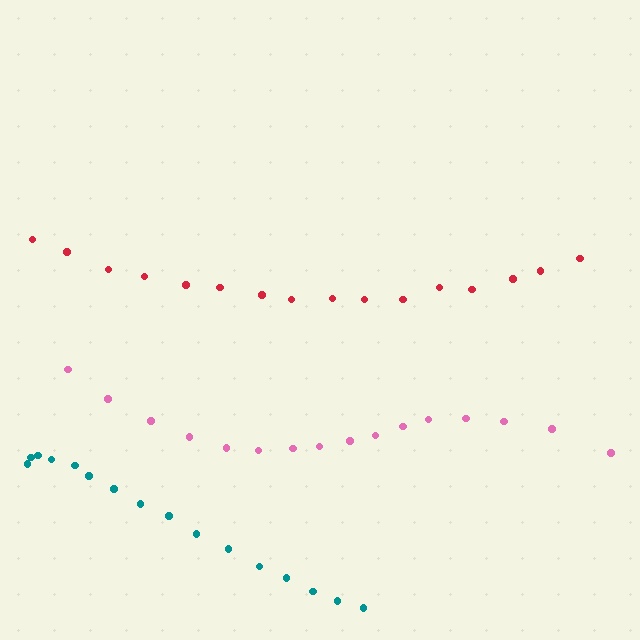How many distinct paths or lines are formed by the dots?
There are 3 distinct paths.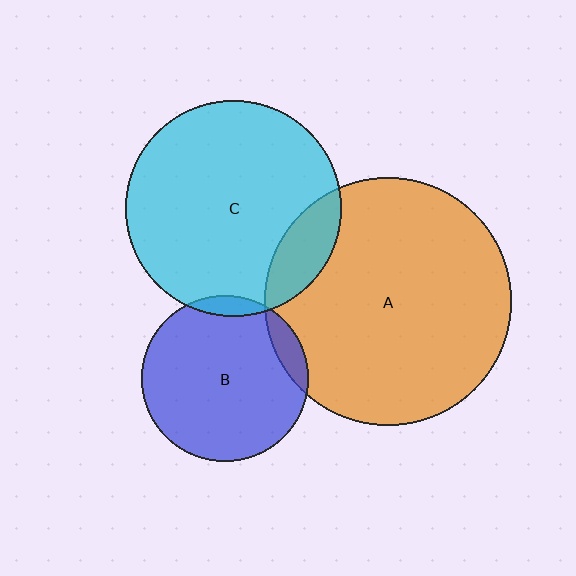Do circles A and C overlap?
Yes.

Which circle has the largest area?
Circle A (orange).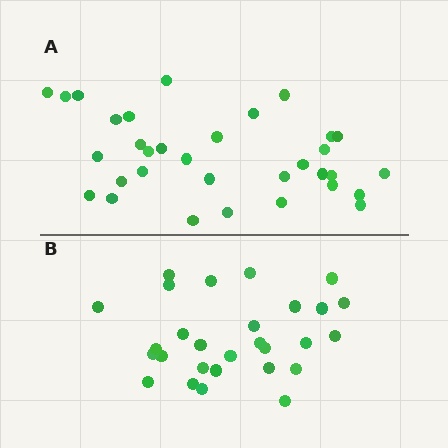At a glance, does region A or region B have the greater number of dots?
Region A (the top region) has more dots.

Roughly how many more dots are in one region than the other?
Region A has about 5 more dots than region B.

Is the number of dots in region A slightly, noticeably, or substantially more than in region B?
Region A has only slightly more — the two regions are fairly close. The ratio is roughly 1.2 to 1.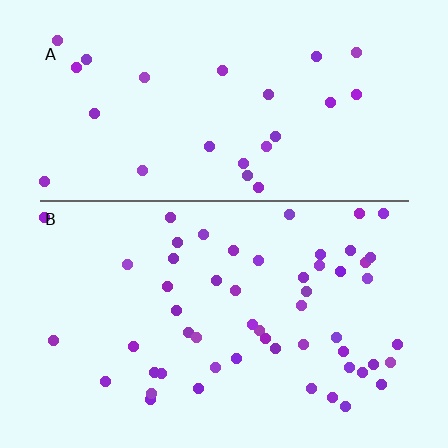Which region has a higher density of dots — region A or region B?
B (the bottom).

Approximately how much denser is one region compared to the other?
Approximately 2.1× — region B over region A.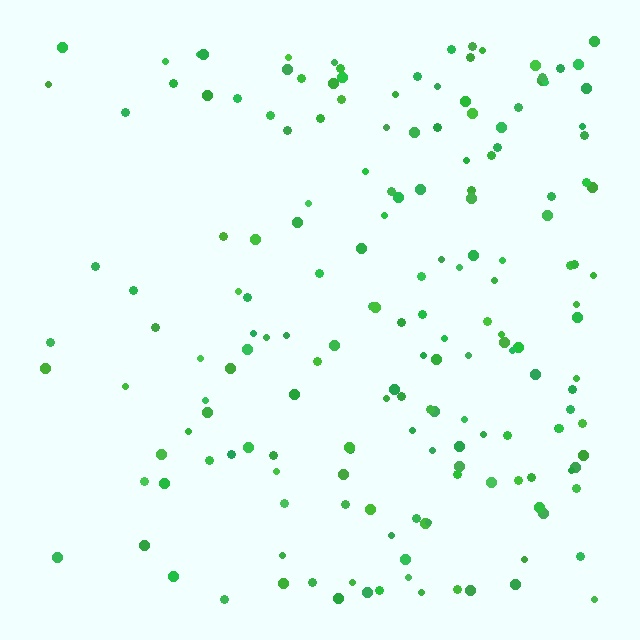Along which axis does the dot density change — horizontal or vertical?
Horizontal.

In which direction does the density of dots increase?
From left to right, with the right side densest.